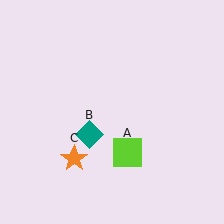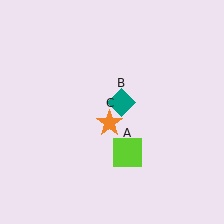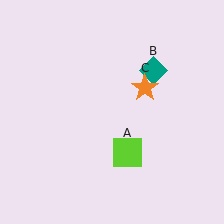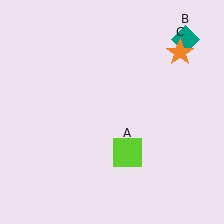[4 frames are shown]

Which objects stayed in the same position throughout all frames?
Lime square (object A) remained stationary.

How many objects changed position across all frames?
2 objects changed position: teal diamond (object B), orange star (object C).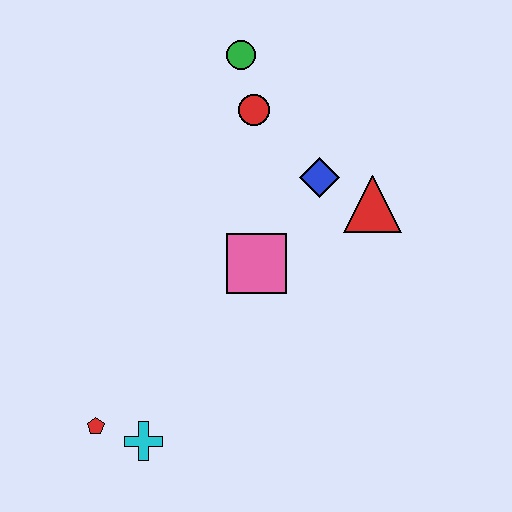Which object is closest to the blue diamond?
The red triangle is closest to the blue diamond.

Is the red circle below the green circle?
Yes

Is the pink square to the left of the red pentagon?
No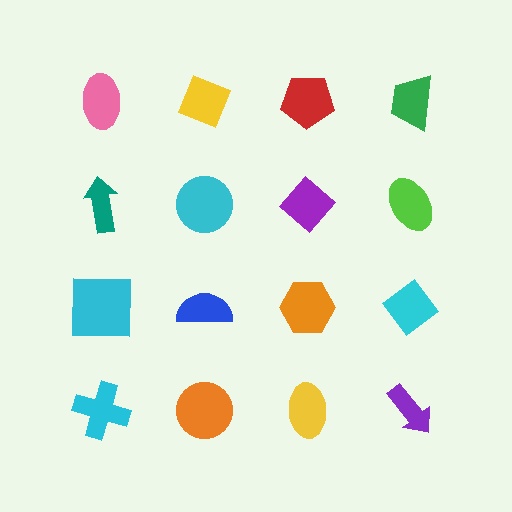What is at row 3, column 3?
An orange hexagon.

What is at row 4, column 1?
A cyan cross.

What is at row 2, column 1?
A teal arrow.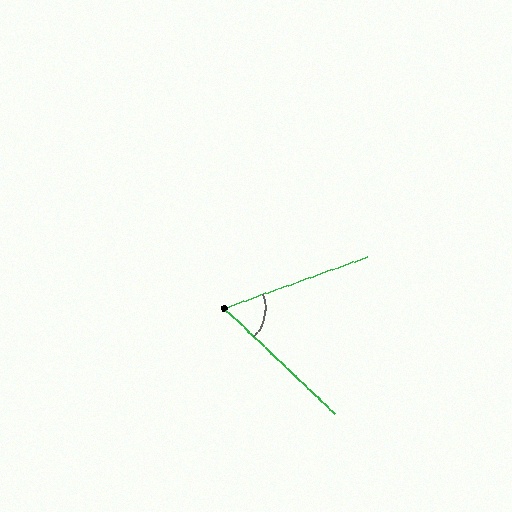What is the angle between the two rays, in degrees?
Approximately 63 degrees.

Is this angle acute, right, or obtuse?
It is acute.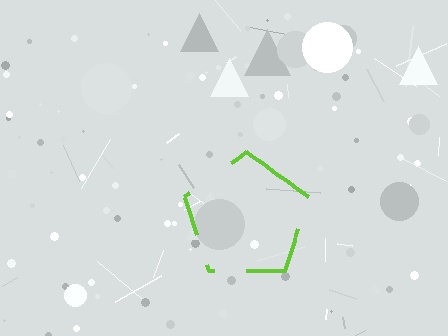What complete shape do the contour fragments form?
The contour fragments form a pentagon.